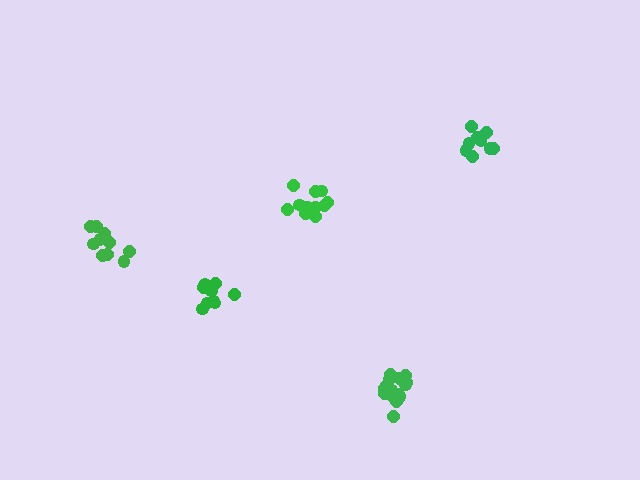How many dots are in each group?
Group 1: 15 dots, Group 2: 10 dots, Group 3: 11 dots, Group 4: 9 dots, Group 5: 14 dots (59 total).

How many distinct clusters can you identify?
There are 5 distinct clusters.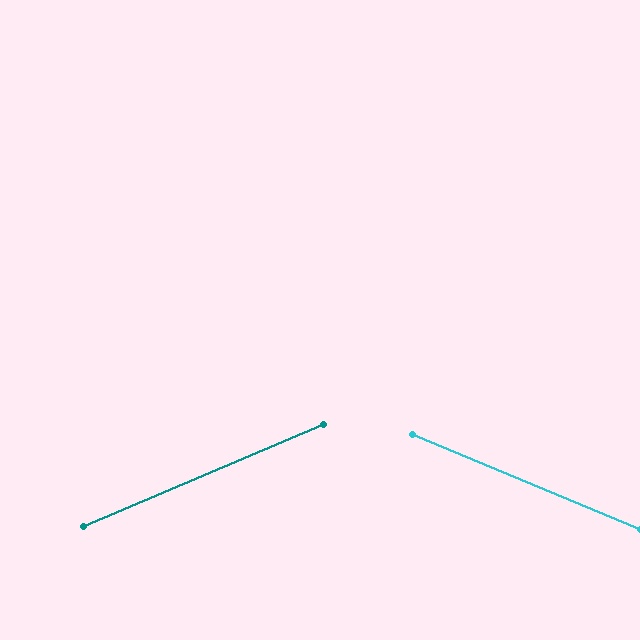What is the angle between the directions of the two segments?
Approximately 46 degrees.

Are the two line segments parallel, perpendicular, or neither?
Neither parallel nor perpendicular — they differ by about 46°.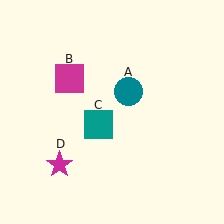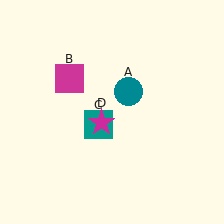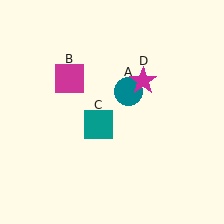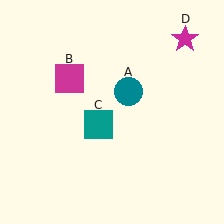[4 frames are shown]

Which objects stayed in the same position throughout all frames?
Teal circle (object A) and magenta square (object B) and teal square (object C) remained stationary.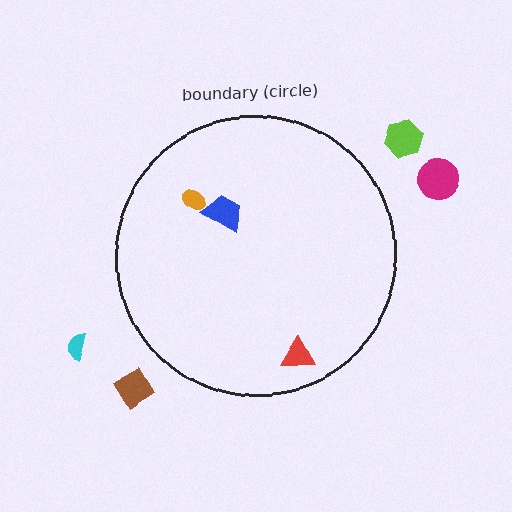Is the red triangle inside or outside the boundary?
Inside.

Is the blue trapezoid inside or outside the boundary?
Inside.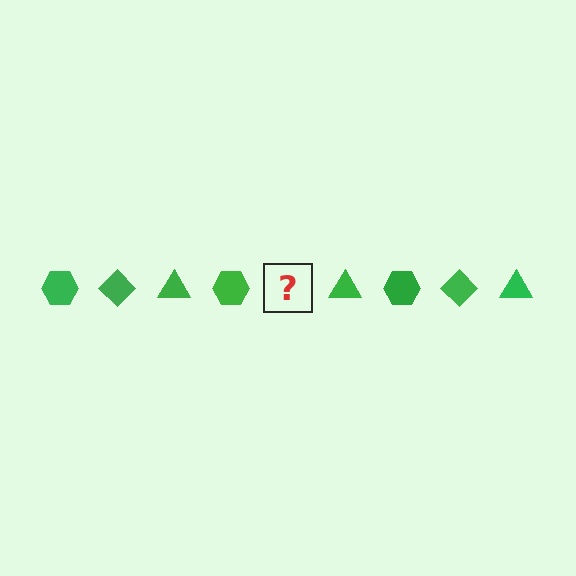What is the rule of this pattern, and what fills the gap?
The rule is that the pattern cycles through hexagon, diamond, triangle shapes in green. The gap should be filled with a green diamond.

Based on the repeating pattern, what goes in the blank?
The blank should be a green diamond.